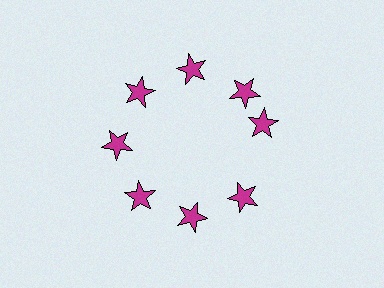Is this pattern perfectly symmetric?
No. The 8 magenta stars are arranged in a ring, but one element near the 3 o'clock position is rotated out of alignment along the ring, breaking the 8-fold rotational symmetry.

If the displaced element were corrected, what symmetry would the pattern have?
It would have 8-fold rotational symmetry — the pattern would map onto itself every 45 degrees.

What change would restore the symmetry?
The symmetry would be restored by rotating it back into even spacing with its neighbors so that all 8 stars sit at equal angles and equal distance from the center.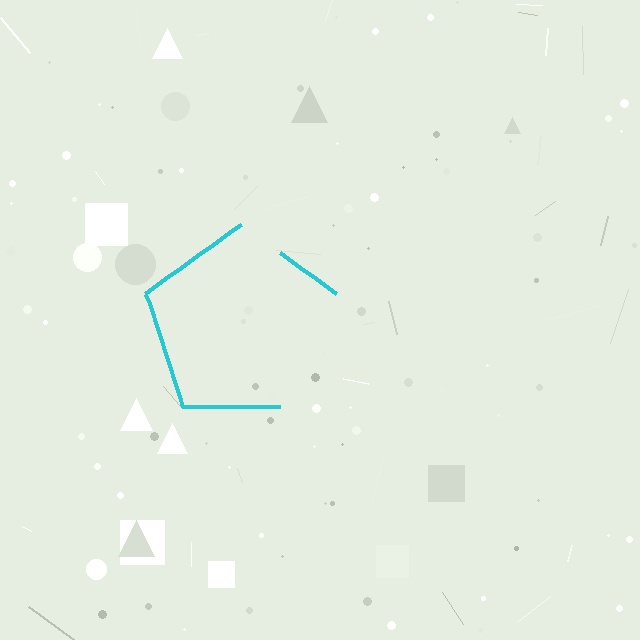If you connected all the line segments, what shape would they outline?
They would outline a pentagon.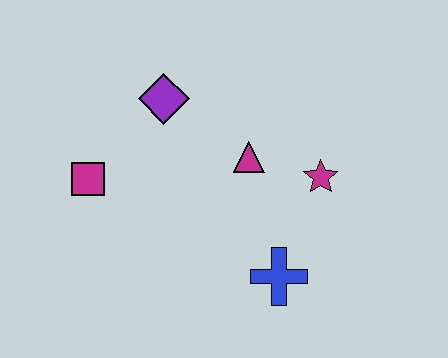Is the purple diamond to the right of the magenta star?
No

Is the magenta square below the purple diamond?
Yes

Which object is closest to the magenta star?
The magenta triangle is closest to the magenta star.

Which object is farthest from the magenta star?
The magenta square is farthest from the magenta star.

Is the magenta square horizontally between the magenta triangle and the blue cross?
No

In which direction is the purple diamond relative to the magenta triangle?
The purple diamond is to the left of the magenta triangle.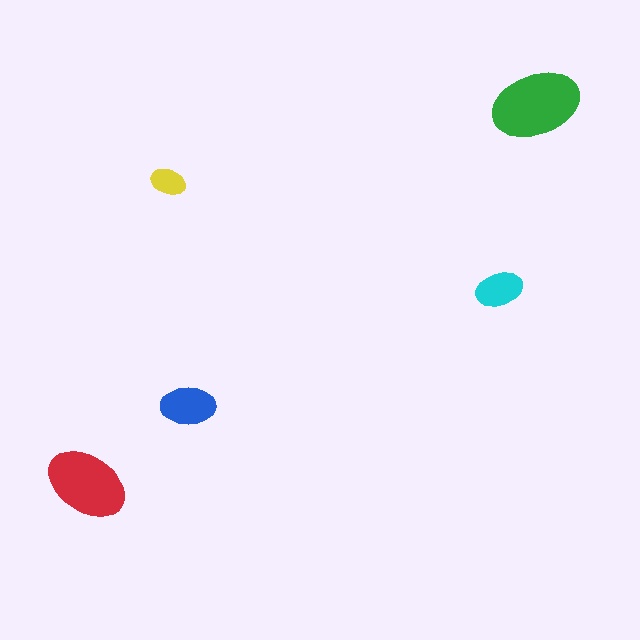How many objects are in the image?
There are 5 objects in the image.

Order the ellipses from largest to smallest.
the green one, the red one, the blue one, the cyan one, the yellow one.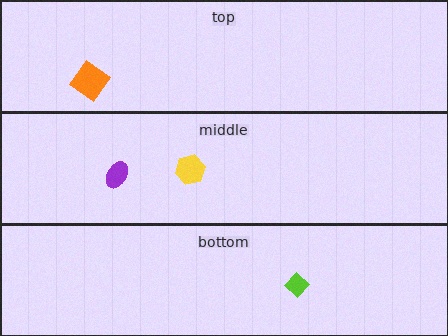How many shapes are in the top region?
1.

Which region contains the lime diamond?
The bottom region.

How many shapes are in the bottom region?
1.